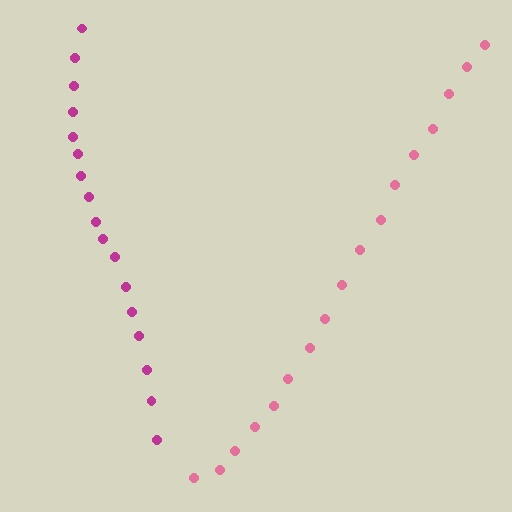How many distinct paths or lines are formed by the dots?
There are 2 distinct paths.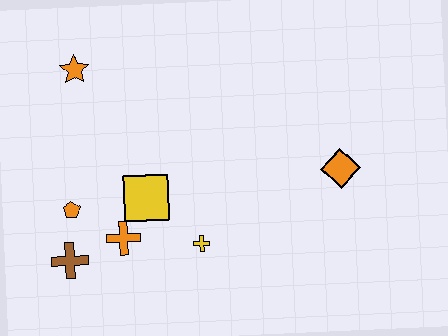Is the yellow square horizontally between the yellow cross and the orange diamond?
No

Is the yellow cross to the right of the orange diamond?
No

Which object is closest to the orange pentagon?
The brown cross is closest to the orange pentagon.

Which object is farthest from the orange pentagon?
The orange diamond is farthest from the orange pentagon.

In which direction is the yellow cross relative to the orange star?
The yellow cross is below the orange star.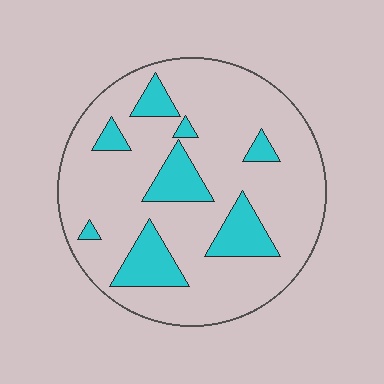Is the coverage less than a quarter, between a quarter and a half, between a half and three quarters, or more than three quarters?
Less than a quarter.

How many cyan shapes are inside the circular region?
8.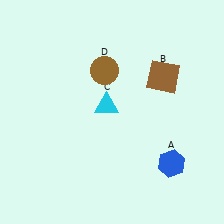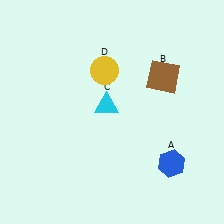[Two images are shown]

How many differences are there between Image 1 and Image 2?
There is 1 difference between the two images.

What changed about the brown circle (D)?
In Image 1, D is brown. In Image 2, it changed to yellow.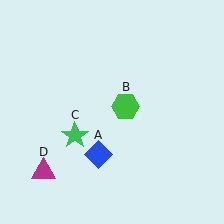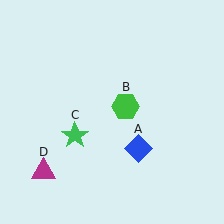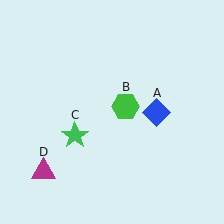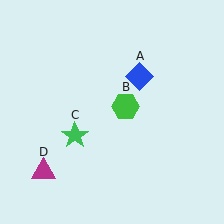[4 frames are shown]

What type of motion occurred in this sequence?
The blue diamond (object A) rotated counterclockwise around the center of the scene.